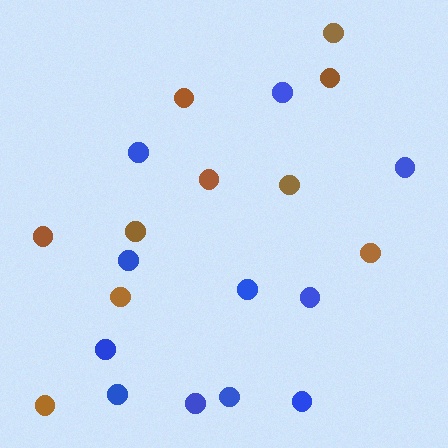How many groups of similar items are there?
There are 2 groups: one group of brown circles (10) and one group of blue circles (11).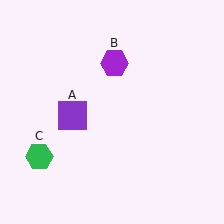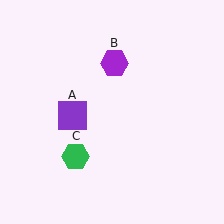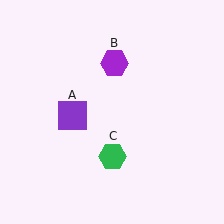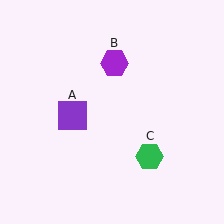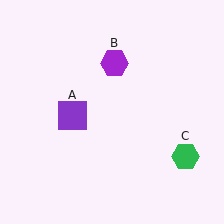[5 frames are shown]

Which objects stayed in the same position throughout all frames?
Purple square (object A) and purple hexagon (object B) remained stationary.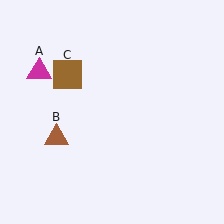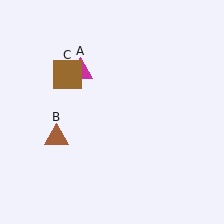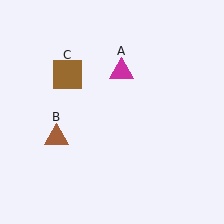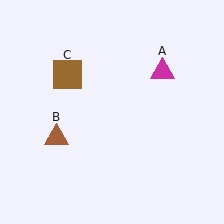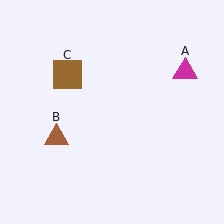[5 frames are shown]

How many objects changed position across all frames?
1 object changed position: magenta triangle (object A).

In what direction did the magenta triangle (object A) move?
The magenta triangle (object A) moved right.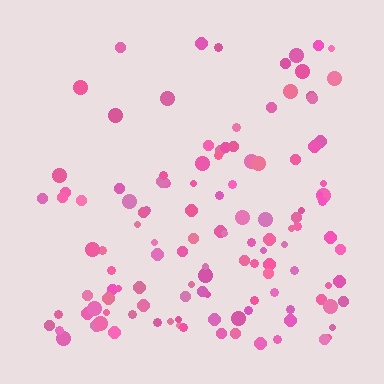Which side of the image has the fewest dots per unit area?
The top.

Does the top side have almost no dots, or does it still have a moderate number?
Still a moderate number, just noticeably fewer than the bottom.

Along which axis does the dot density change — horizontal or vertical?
Vertical.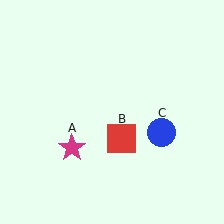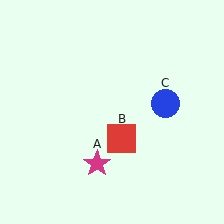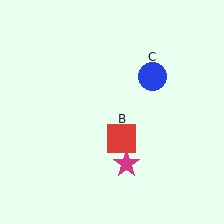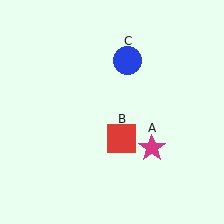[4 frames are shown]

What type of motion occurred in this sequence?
The magenta star (object A), blue circle (object C) rotated counterclockwise around the center of the scene.